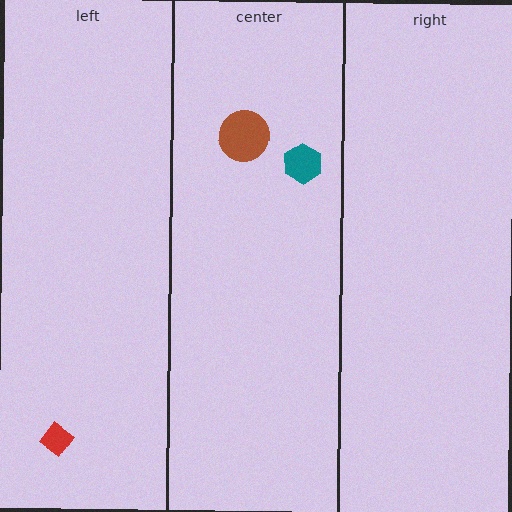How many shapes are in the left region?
1.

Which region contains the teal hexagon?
The center region.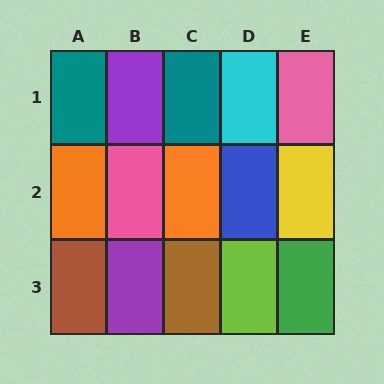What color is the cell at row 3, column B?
Purple.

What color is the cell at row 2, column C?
Orange.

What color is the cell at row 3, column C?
Brown.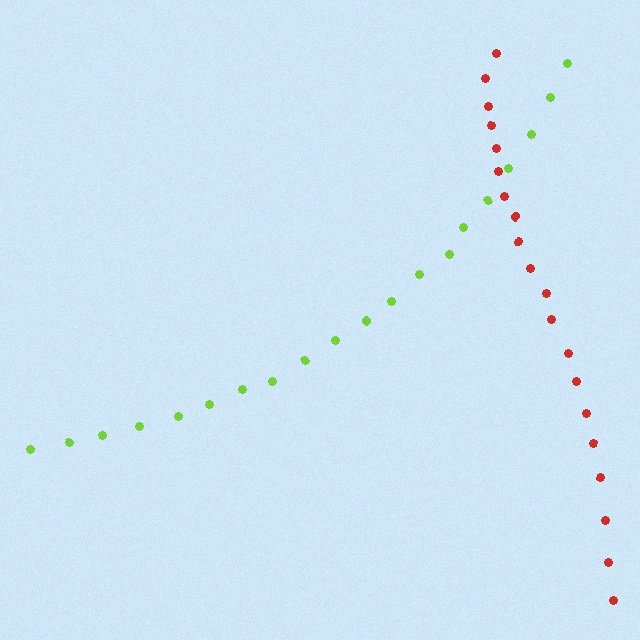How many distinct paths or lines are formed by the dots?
There are 2 distinct paths.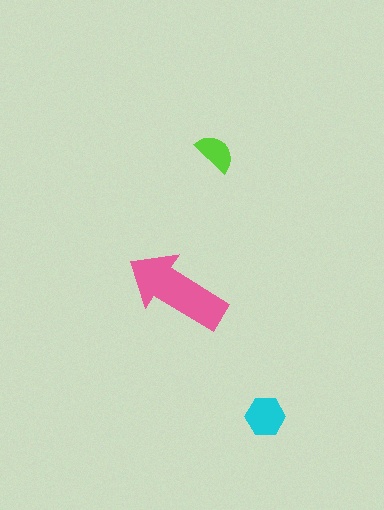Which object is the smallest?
The lime semicircle.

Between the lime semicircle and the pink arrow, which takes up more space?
The pink arrow.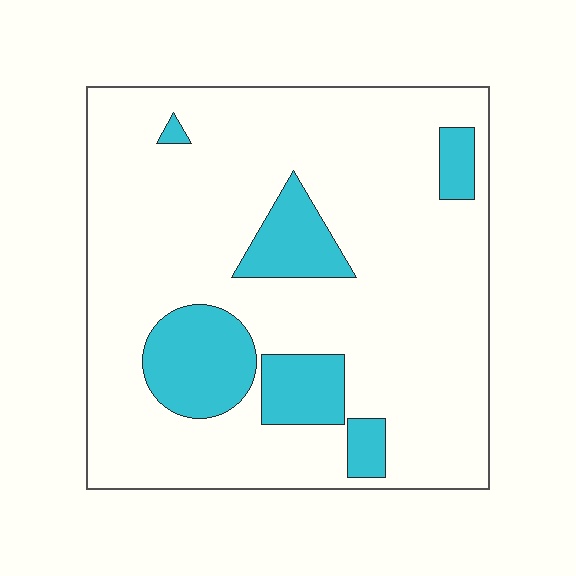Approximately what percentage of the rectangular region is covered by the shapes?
Approximately 20%.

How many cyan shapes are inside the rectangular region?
6.